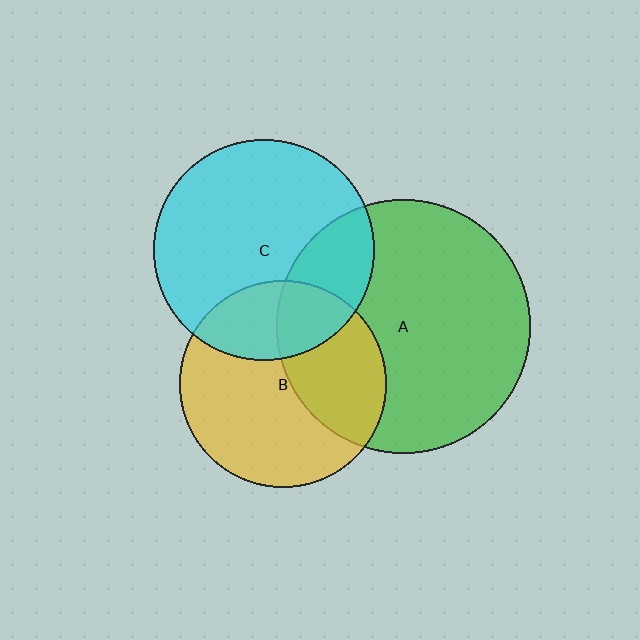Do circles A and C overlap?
Yes.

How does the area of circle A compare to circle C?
Approximately 1.3 times.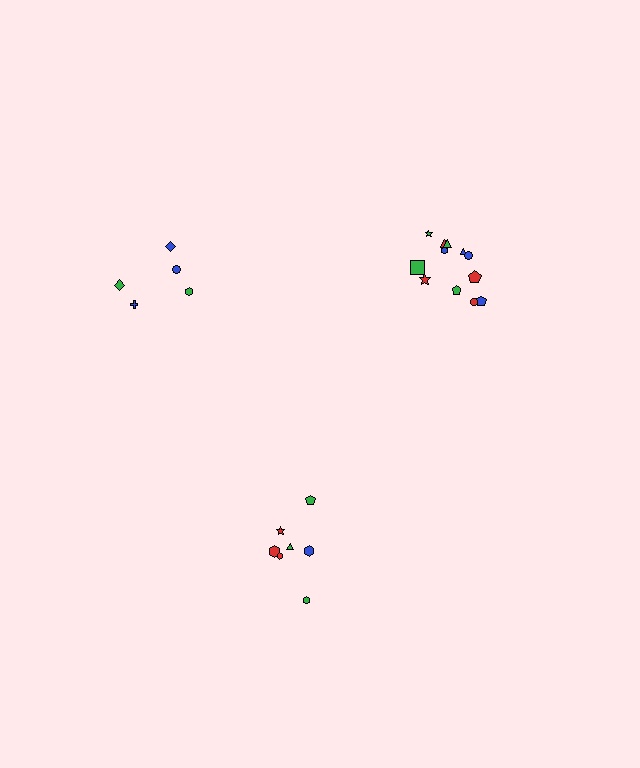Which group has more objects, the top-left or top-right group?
The top-right group.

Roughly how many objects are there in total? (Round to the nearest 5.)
Roughly 25 objects in total.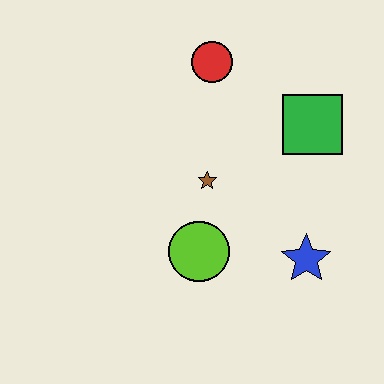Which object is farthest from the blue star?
The red circle is farthest from the blue star.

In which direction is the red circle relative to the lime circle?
The red circle is above the lime circle.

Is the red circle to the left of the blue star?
Yes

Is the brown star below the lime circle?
No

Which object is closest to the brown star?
The lime circle is closest to the brown star.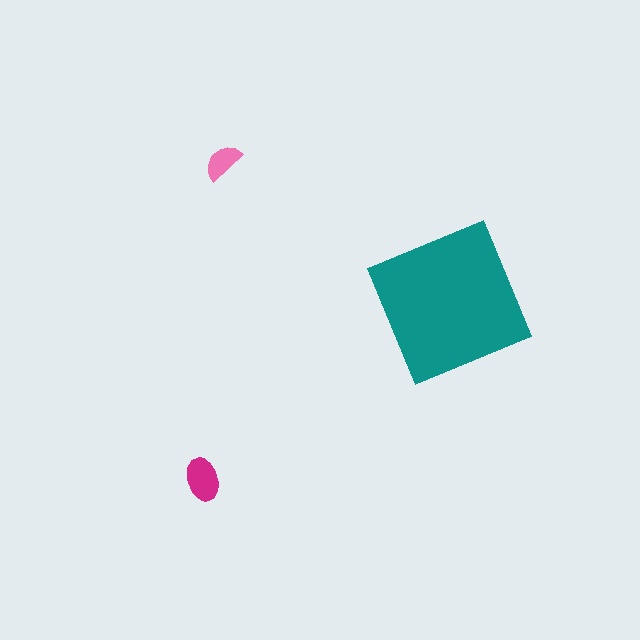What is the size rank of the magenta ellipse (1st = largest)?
2nd.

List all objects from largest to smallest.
The teal square, the magenta ellipse, the pink semicircle.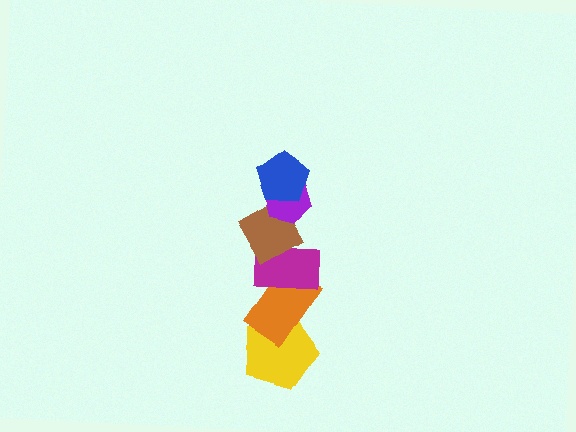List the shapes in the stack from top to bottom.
From top to bottom: the blue pentagon, the purple hexagon, the brown diamond, the magenta rectangle, the orange rectangle, the yellow pentagon.